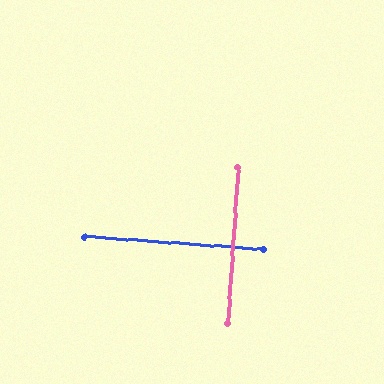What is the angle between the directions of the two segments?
Approximately 90 degrees.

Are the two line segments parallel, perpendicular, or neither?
Perpendicular — they meet at approximately 90°.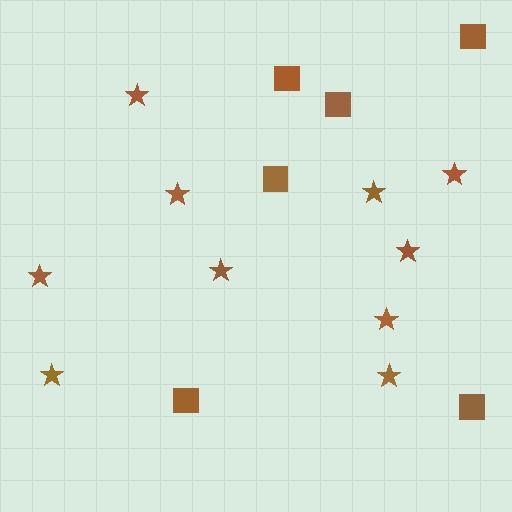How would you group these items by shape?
There are 2 groups: one group of stars (10) and one group of squares (6).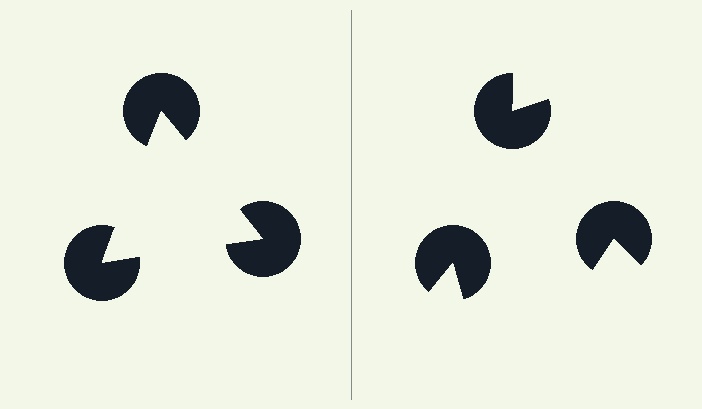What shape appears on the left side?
An illusory triangle.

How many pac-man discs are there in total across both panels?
6 — 3 on each side.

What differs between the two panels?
The pac-man discs are positioned identically on both sides; only the wedge orientations differ. On the left they align to a triangle; on the right they are misaligned.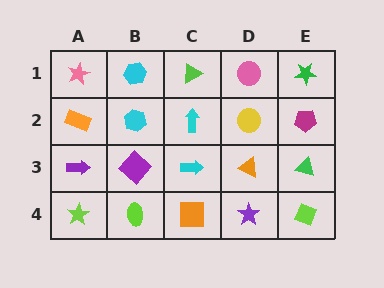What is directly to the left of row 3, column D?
A cyan arrow.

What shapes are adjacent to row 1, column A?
An orange rectangle (row 2, column A), a cyan hexagon (row 1, column B).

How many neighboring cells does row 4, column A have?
2.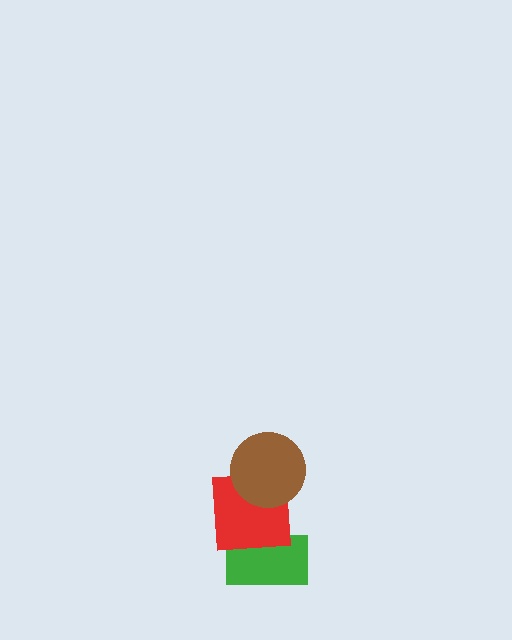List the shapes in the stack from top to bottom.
From top to bottom: the brown circle, the red square, the green rectangle.